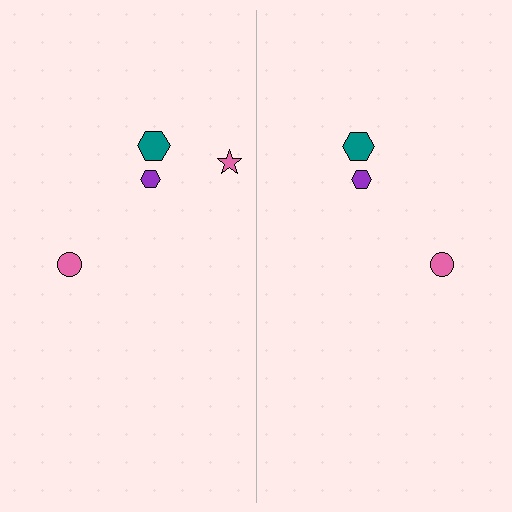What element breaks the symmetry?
A pink star is missing from the right side.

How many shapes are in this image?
There are 7 shapes in this image.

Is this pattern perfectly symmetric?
No, the pattern is not perfectly symmetric. A pink star is missing from the right side.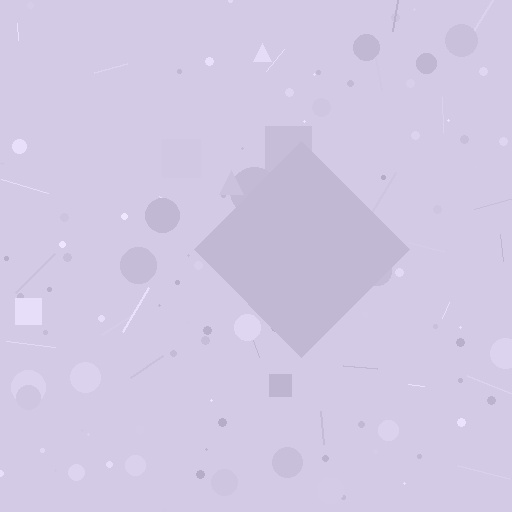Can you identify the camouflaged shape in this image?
The camouflaged shape is a diamond.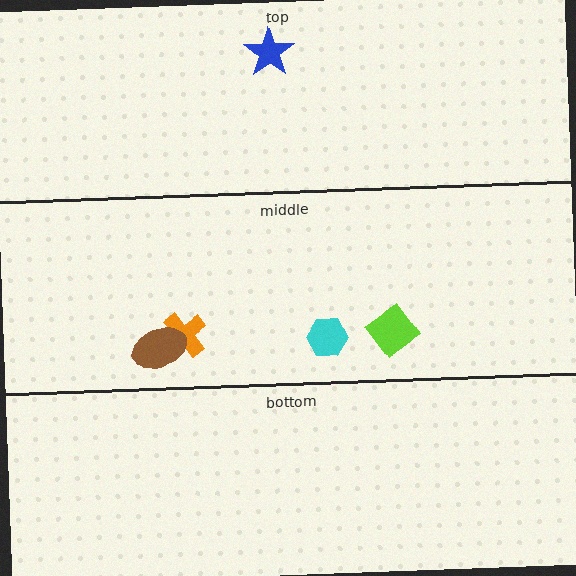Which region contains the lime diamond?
The middle region.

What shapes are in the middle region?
The orange cross, the brown ellipse, the lime diamond, the cyan hexagon.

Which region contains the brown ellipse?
The middle region.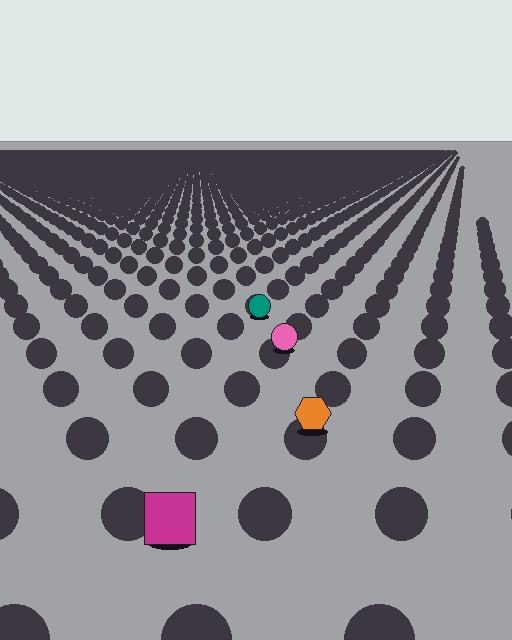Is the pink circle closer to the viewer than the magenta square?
No. The magenta square is closer — you can tell from the texture gradient: the ground texture is coarser near it.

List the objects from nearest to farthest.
From nearest to farthest: the magenta square, the orange hexagon, the pink circle, the teal circle.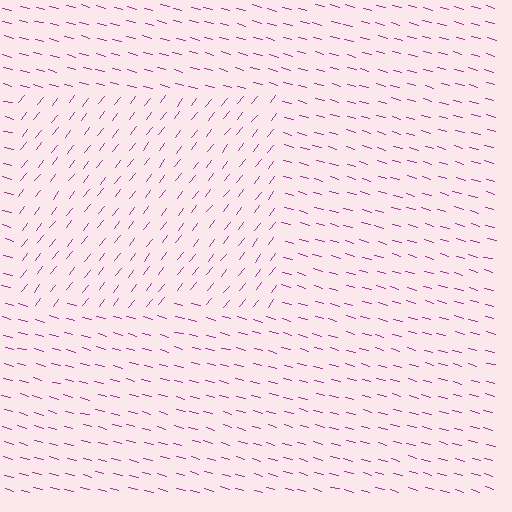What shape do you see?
I see a rectangle.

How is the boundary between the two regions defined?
The boundary is defined purely by a change in line orientation (approximately 67 degrees difference). All lines are the same color and thickness.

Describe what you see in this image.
The image is filled with small magenta line segments. A rectangle region in the image has lines oriented differently from the surrounding lines, creating a visible texture boundary.